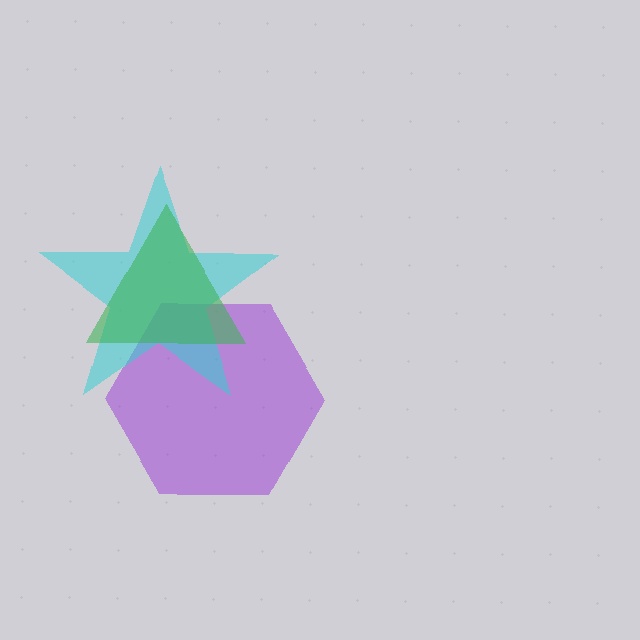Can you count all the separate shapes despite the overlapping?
Yes, there are 3 separate shapes.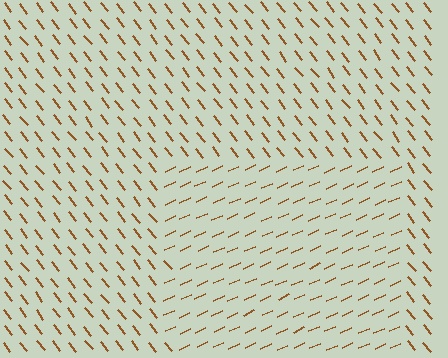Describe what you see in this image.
The image is filled with small brown line segments. A rectangle region in the image has lines oriented differently from the surrounding lines, creating a visible texture boundary.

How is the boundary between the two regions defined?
The boundary is defined purely by a change in line orientation (approximately 76 degrees difference). All lines are the same color and thickness.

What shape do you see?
I see a rectangle.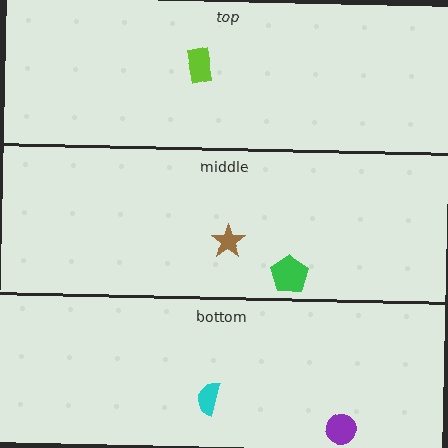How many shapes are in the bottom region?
2.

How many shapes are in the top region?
1.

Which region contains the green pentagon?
The middle region.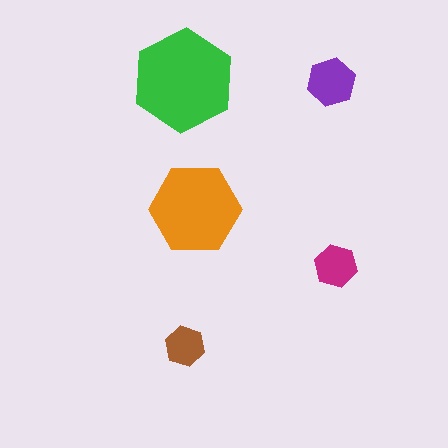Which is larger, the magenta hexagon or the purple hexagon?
The purple one.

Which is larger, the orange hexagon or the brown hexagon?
The orange one.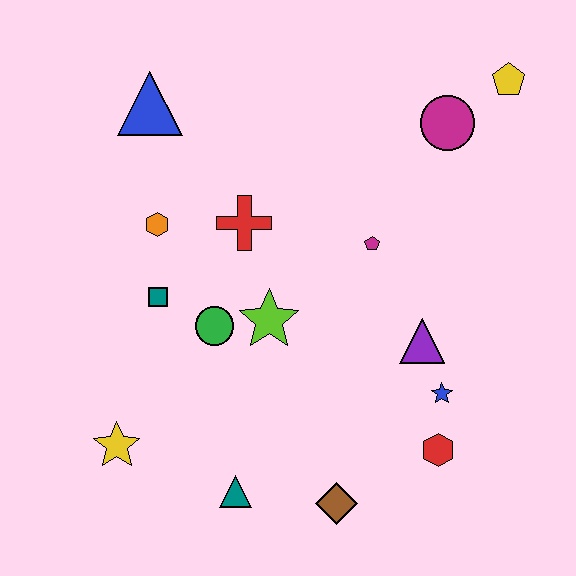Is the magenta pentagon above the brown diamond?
Yes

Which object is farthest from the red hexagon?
The blue triangle is farthest from the red hexagon.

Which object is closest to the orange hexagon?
The teal square is closest to the orange hexagon.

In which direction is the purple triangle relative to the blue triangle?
The purple triangle is to the right of the blue triangle.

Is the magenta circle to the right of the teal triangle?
Yes